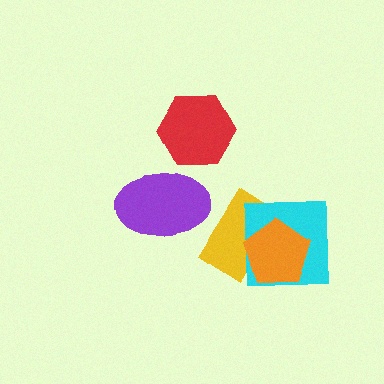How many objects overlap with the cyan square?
2 objects overlap with the cyan square.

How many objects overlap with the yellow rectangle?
2 objects overlap with the yellow rectangle.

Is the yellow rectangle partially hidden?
Yes, it is partially covered by another shape.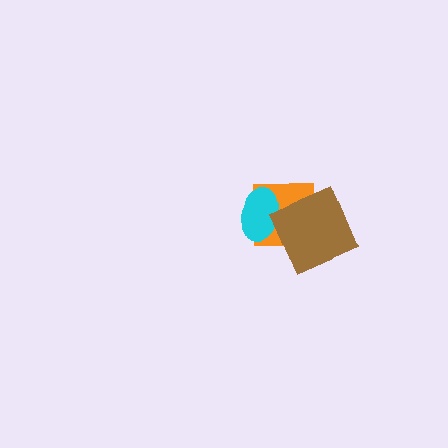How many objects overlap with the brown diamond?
2 objects overlap with the brown diamond.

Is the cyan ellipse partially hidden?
Yes, it is partially covered by another shape.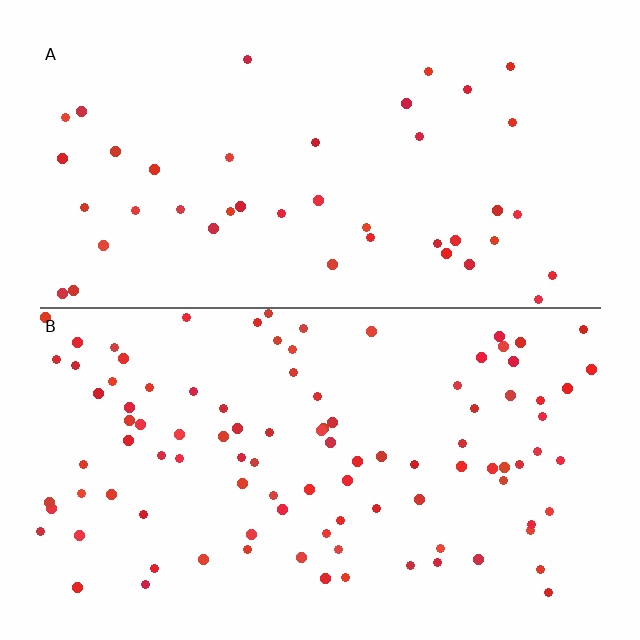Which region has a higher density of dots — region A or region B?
B (the bottom).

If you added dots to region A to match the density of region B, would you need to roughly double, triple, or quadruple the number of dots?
Approximately double.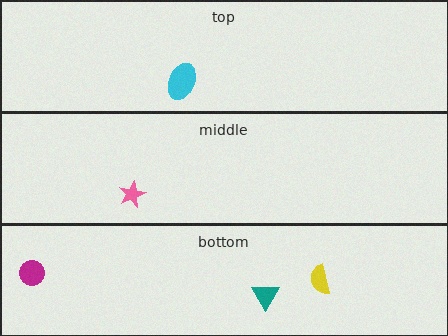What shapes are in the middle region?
The pink star.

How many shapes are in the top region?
1.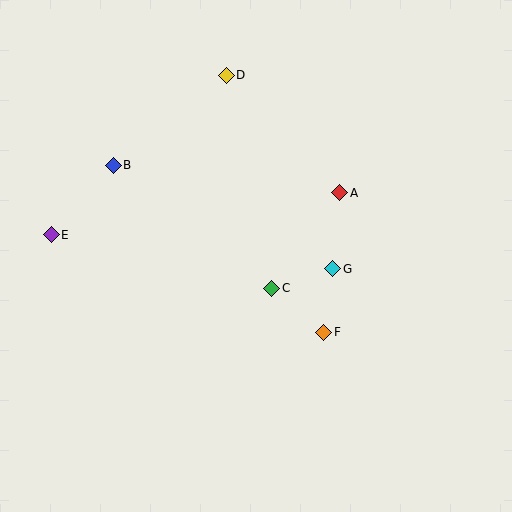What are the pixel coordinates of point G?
Point G is at (333, 269).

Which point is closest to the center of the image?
Point C at (272, 288) is closest to the center.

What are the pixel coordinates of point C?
Point C is at (272, 288).